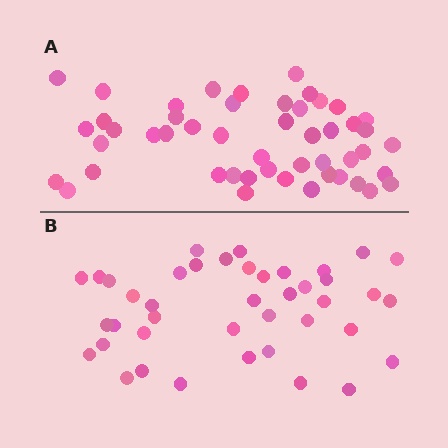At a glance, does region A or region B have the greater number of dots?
Region A (the top region) has more dots.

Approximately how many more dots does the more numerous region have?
Region A has roughly 8 or so more dots than region B.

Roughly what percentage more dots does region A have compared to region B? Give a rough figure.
About 20% more.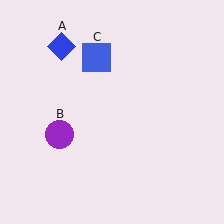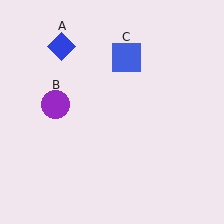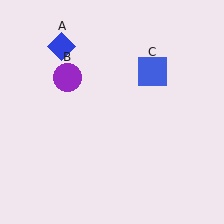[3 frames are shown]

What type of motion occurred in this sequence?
The purple circle (object B), blue square (object C) rotated clockwise around the center of the scene.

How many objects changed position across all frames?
2 objects changed position: purple circle (object B), blue square (object C).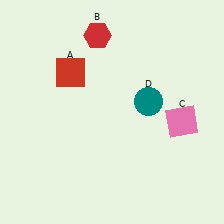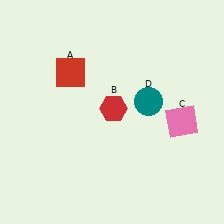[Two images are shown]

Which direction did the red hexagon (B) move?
The red hexagon (B) moved down.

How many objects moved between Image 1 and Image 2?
1 object moved between the two images.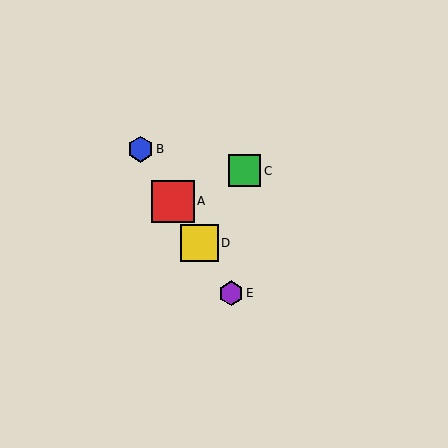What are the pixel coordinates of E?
Object E is at (231, 293).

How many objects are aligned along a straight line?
4 objects (A, B, D, E) are aligned along a straight line.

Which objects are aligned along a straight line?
Objects A, B, D, E are aligned along a straight line.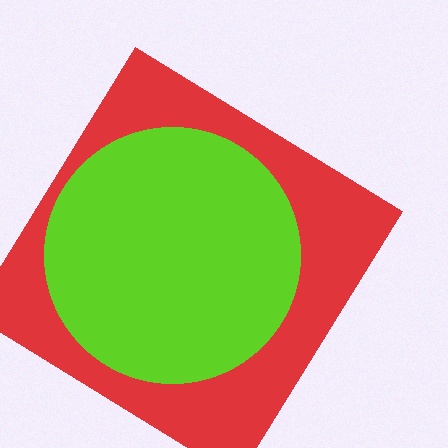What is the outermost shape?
The red diamond.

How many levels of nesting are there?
2.